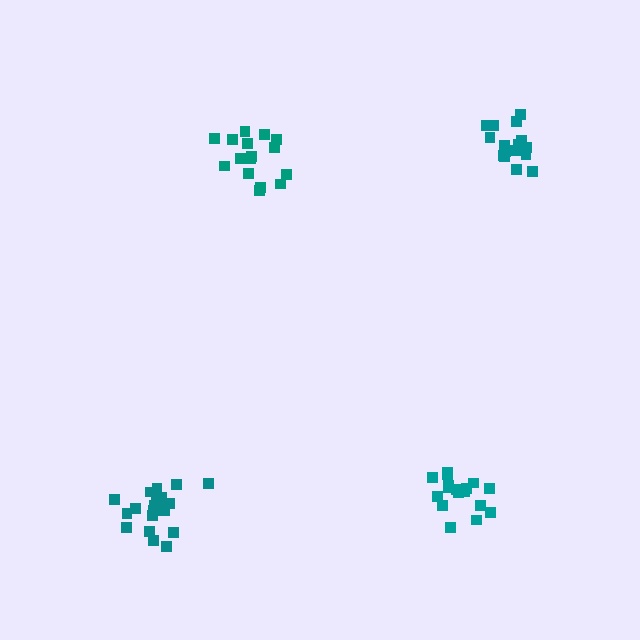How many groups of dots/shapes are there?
There are 4 groups.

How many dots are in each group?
Group 1: 17 dots, Group 2: 20 dots, Group 3: 16 dots, Group 4: 16 dots (69 total).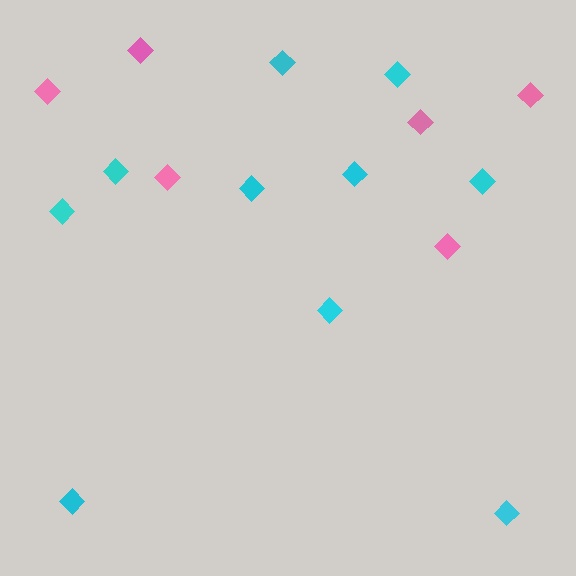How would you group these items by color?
There are 2 groups: one group of cyan diamonds (10) and one group of pink diamonds (6).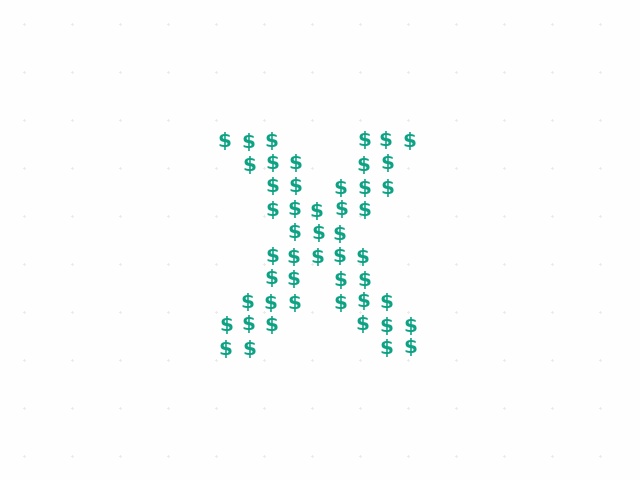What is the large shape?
The large shape is the letter X.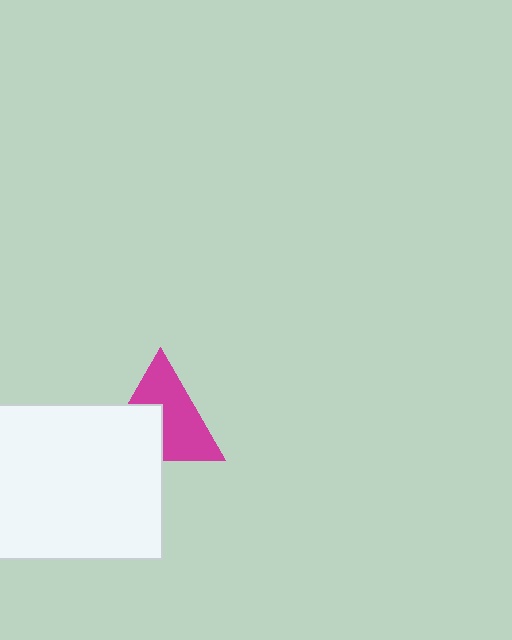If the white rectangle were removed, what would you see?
You would see the complete magenta triangle.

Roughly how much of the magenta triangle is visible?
About half of it is visible (roughly 60%).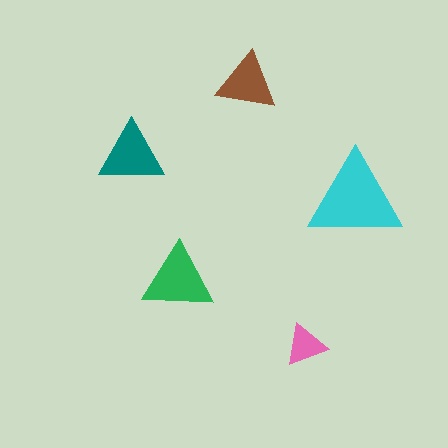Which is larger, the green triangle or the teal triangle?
The green one.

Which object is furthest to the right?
The cyan triangle is rightmost.